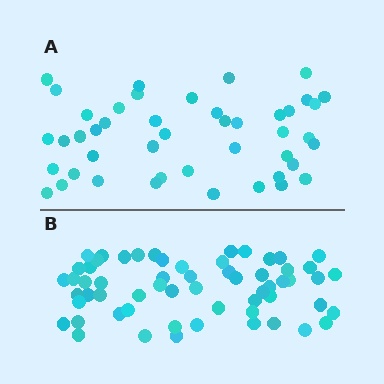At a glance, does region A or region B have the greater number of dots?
Region B (the bottom region) has more dots.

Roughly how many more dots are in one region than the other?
Region B has approximately 15 more dots than region A.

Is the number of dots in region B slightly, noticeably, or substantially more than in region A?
Region B has noticeably more, but not dramatically so. The ratio is roughly 1.3 to 1.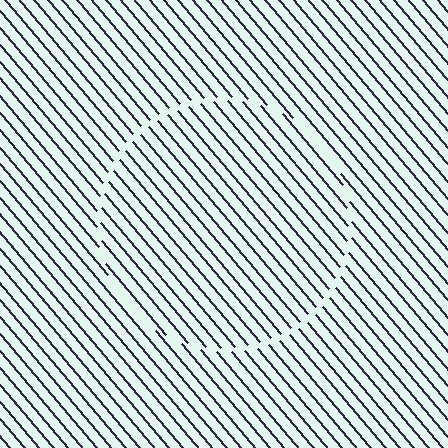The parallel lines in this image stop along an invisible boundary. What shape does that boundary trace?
An illusory circle. The interior of the shape contains the same grating, shifted by half a period — the contour is defined by the phase discontinuity where line-ends from the inner and outer gratings abut.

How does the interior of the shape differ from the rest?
The interior of the shape contains the same grating, shifted by half a period — the contour is defined by the phase discontinuity where line-ends from the inner and outer gratings abut.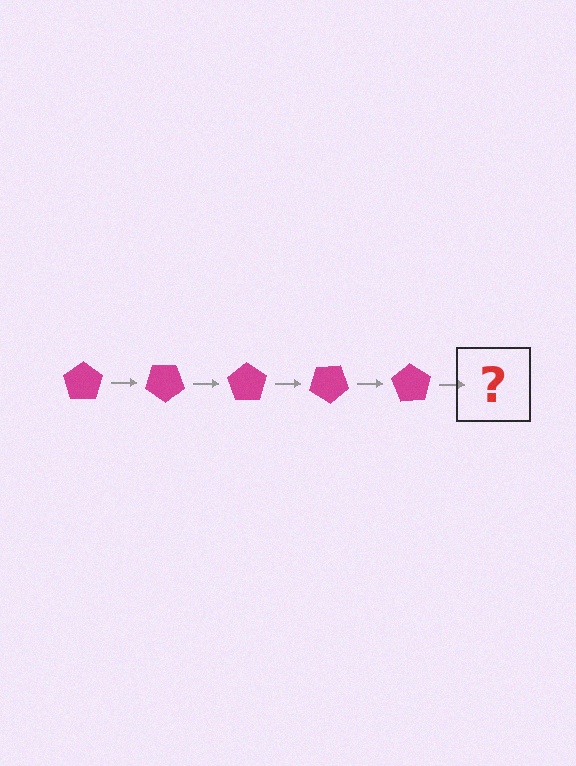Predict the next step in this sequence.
The next step is a magenta pentagon rotated 175 degrees.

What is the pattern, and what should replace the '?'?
The pattern is that the pentagon rotates 35 degrees each step. The '?' should be a magenta pentagon rotated 175 degrees.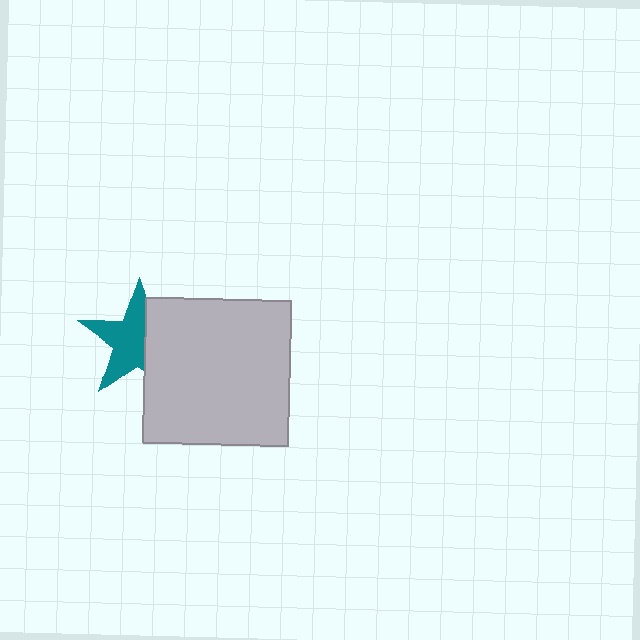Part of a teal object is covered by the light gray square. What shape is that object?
It is a star.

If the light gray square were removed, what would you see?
You would see the complete teal star.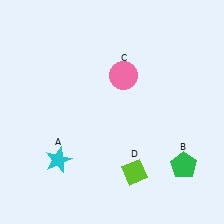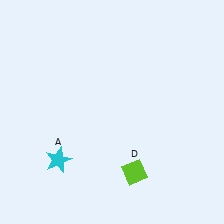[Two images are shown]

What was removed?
The pink circle (C), the green pentagon (B) were removed in Image 2.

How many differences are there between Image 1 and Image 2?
There are 2 differences between the two images.